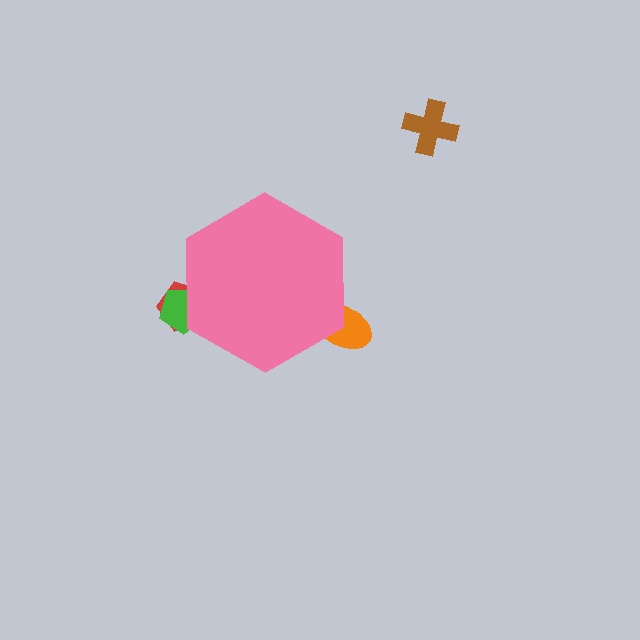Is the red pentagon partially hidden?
Yes, the red pentagon is partially hidden behind the pink hexagon.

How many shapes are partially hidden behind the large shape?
3 shapes are partially hidden.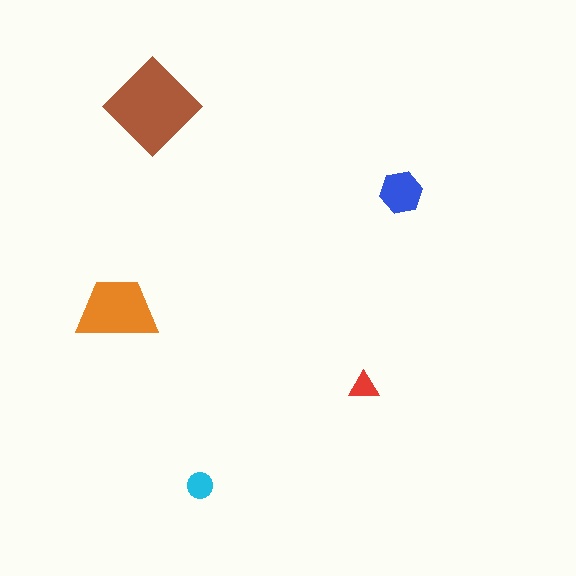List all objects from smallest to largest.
The red triangle, the cyan circle, the blue hexagon, the orange trapezoid, the brown diamond.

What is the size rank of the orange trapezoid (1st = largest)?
2nd.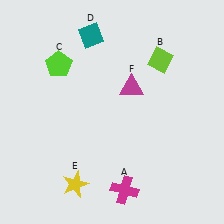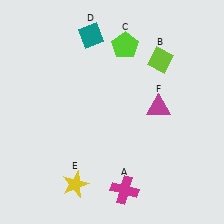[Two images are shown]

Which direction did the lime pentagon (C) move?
The lime pentagon (C) moved right.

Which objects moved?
The objects that moved are: the lime pentagon (C), the magenta triangle (F).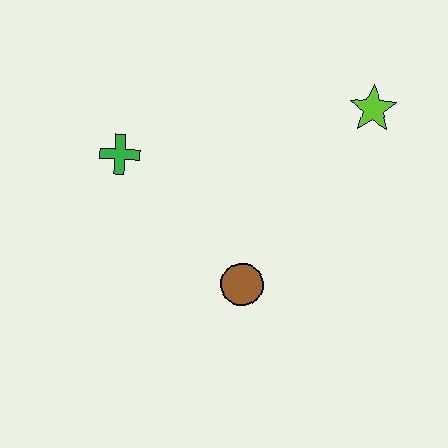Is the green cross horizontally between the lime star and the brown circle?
No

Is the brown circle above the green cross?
No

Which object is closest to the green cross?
The brown circle is closest to the green cross.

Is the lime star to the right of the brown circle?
Yes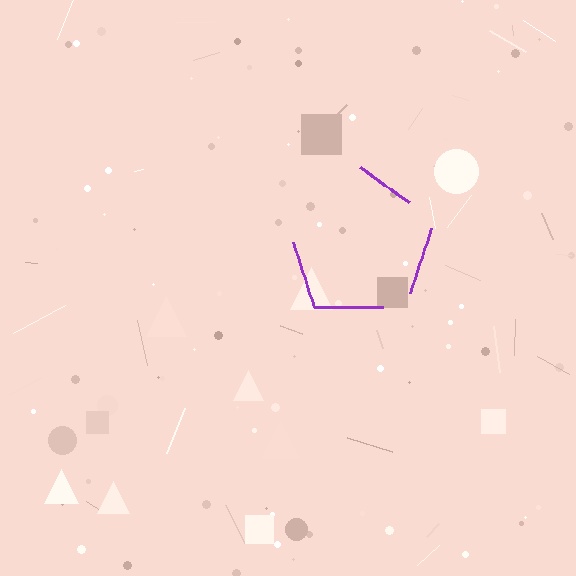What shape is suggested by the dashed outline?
The dashed outline suggests a pentagon.